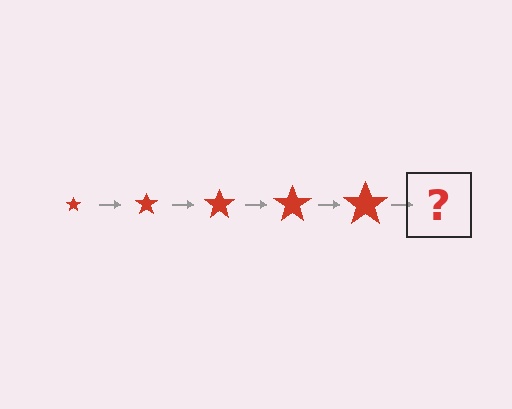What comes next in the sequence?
The next element should be a red star, larger than the previous one.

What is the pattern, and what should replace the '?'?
The pattern is that the star gets progressively larger each step. The '?' should be a red star, larger than the previous one.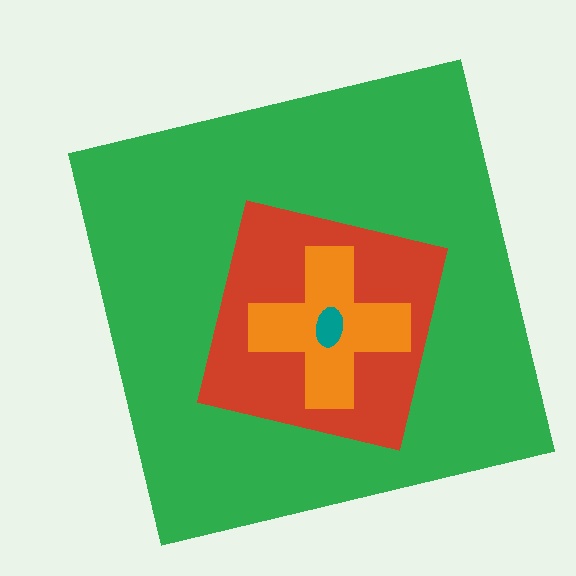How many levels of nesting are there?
4.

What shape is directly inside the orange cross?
The teal ellipse.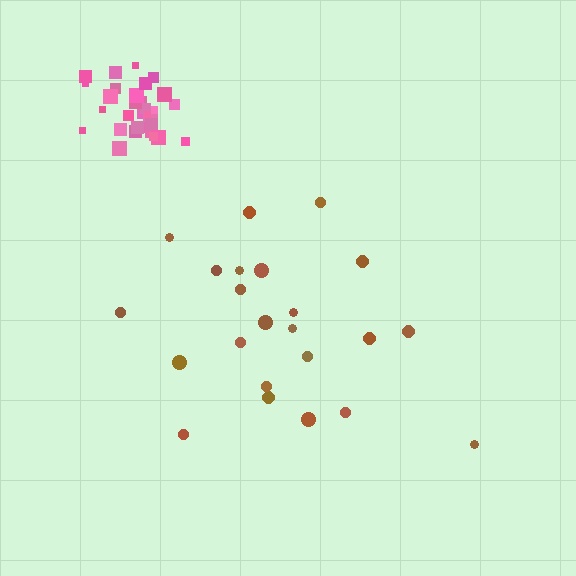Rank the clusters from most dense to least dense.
pink, brown.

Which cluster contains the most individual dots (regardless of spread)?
Pink (34).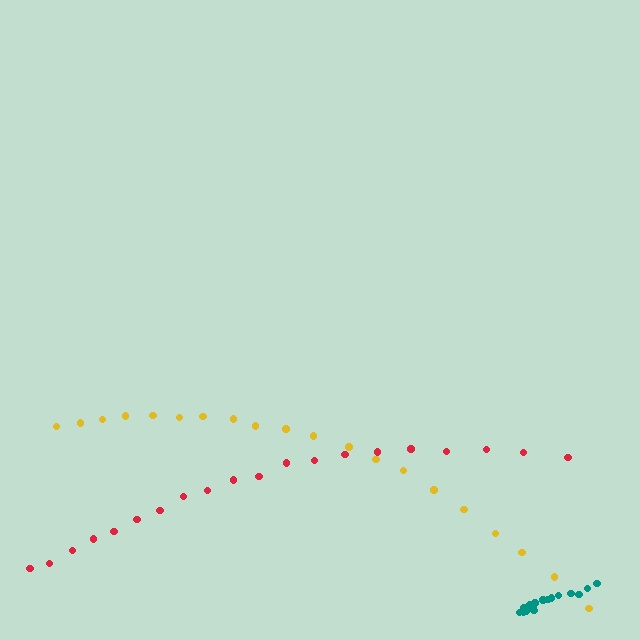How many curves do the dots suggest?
There are 3 distinct paths.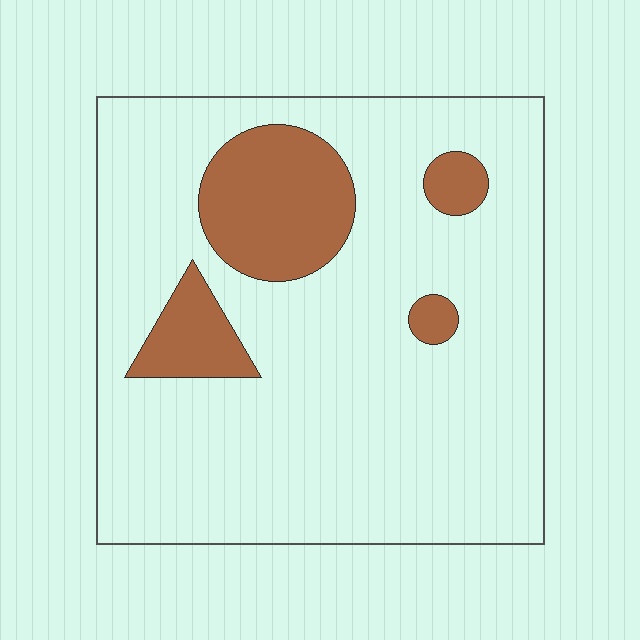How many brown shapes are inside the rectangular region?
4.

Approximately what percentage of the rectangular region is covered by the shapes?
Approximately 15%.